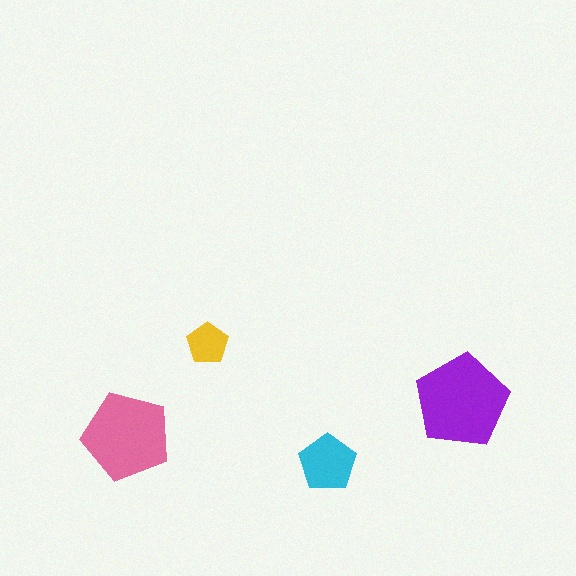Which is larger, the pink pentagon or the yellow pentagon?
The pink one.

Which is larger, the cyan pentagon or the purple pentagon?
The purple one.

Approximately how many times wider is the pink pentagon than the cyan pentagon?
About 1.5 times wider.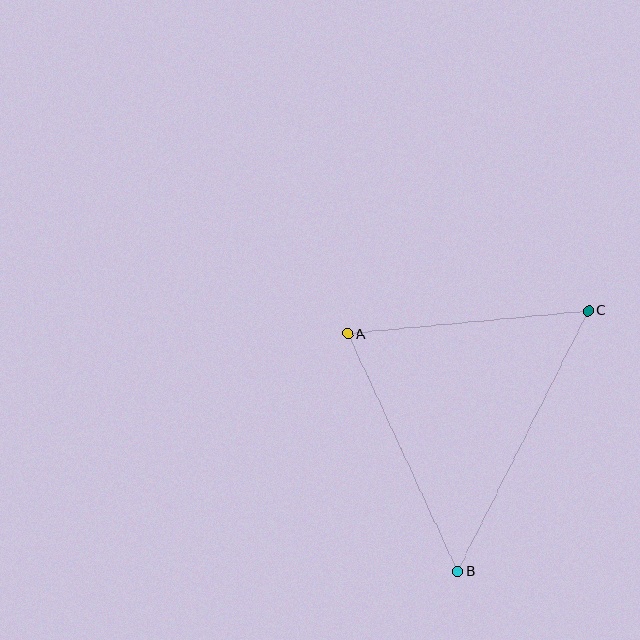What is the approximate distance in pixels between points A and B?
The distance between A and B is approximately 262 pixels.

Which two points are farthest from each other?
Points B and C are farthest from each other.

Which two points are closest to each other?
Points A and C are closest to each other.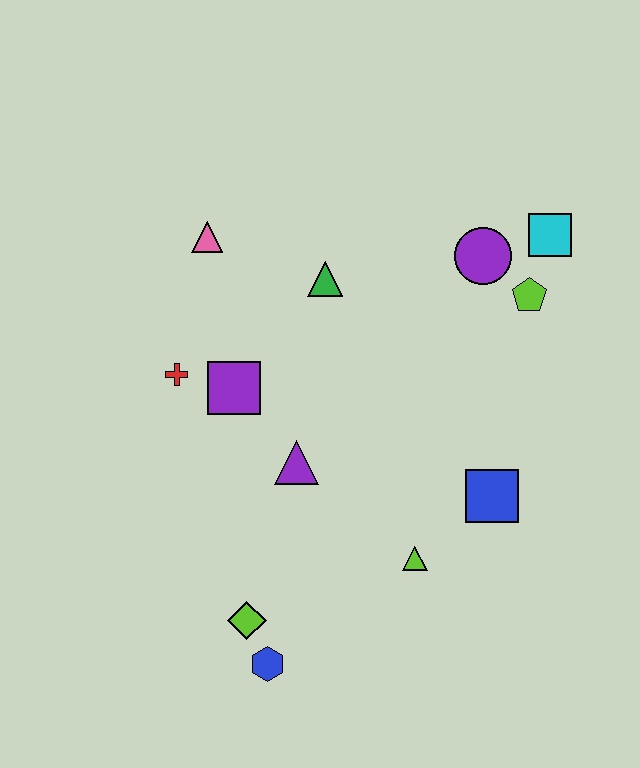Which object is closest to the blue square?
The lime triangle is closest to the blue square.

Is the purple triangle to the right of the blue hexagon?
Yes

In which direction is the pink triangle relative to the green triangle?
The pink triangle is to the left of the green triangle.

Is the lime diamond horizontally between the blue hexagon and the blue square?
No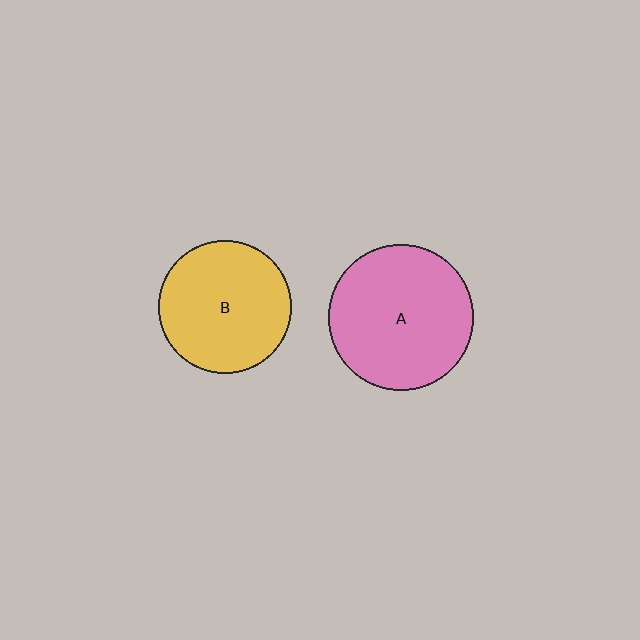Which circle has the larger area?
Circle A (pink).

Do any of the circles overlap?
No, none of the circles overlap.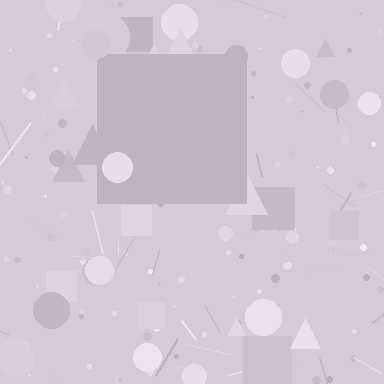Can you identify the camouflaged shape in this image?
The camouflaged shape is a square.